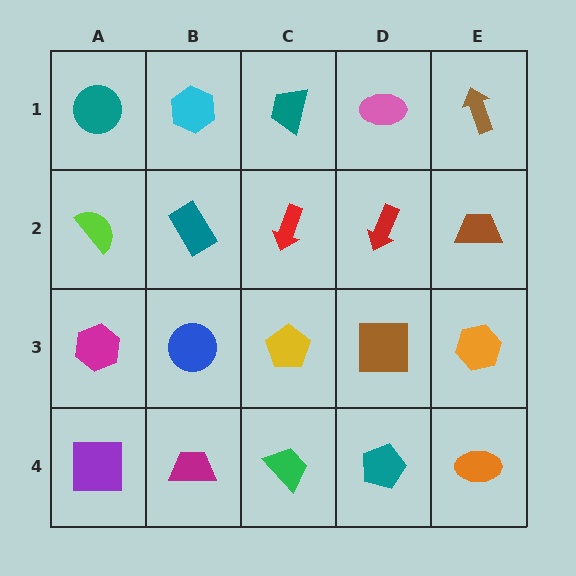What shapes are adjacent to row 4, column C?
A yellow pentagon (row 3, column C), a magenta trapezoid (row 4, column B), a teal pentagon (row 4, column D).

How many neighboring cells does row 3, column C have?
4.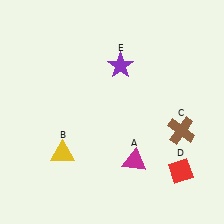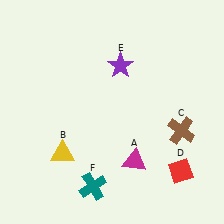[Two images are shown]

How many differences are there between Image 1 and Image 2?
There is 1 difference between the two images.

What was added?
A teal cross (F) was added in Image 2.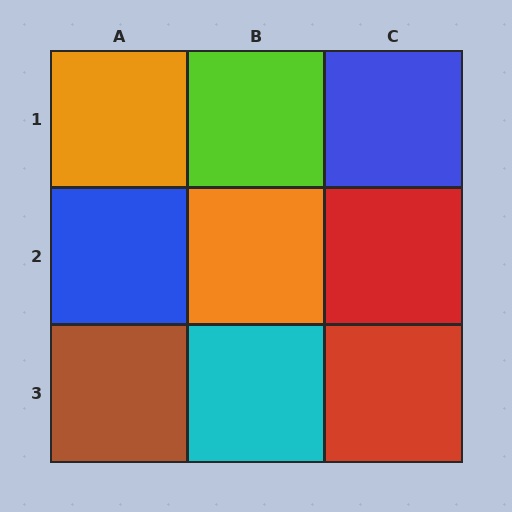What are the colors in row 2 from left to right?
Blue, orange, red.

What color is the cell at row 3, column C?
Red.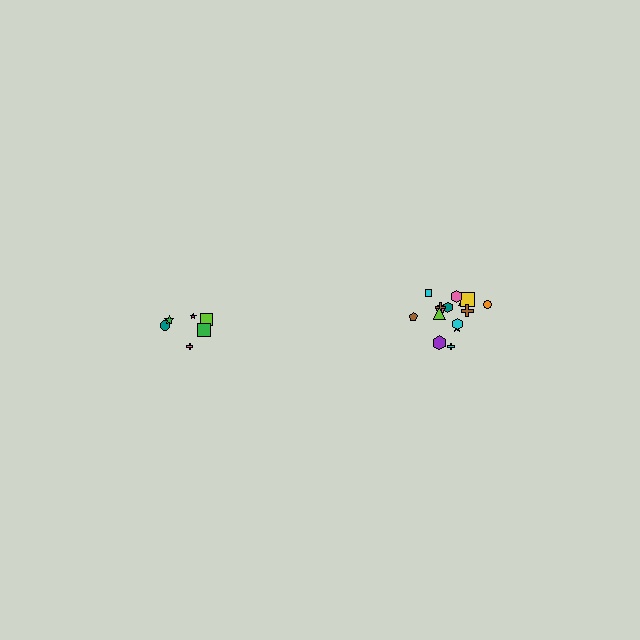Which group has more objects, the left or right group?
The right group.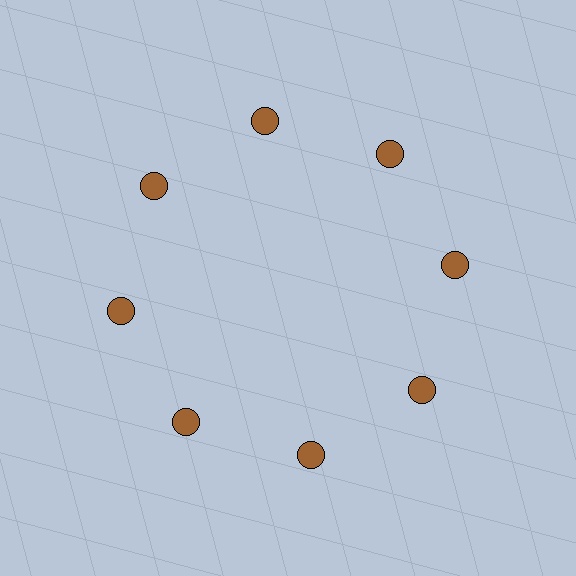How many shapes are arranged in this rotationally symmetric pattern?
There are 8 shapes, arranged in 8 groups of 1.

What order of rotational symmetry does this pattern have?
This pattern has 8-fold rotational symmetry.